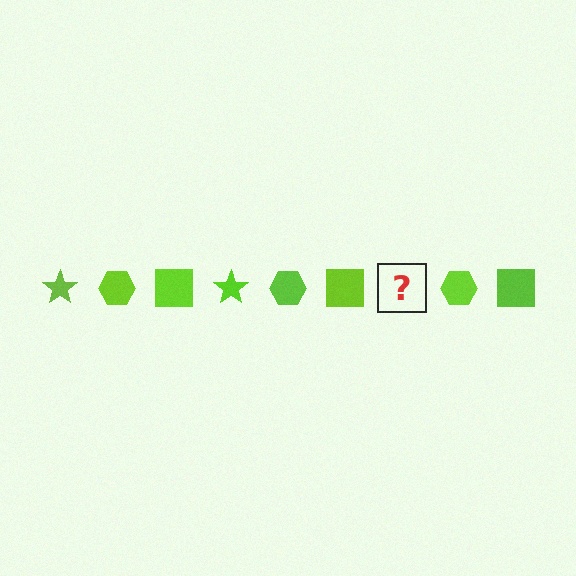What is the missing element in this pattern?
The missing element is a lime star.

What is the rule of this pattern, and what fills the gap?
The rule is that the pattern cycles through star, hexagon, square shapes in lime. The gap should be filled with a lime star.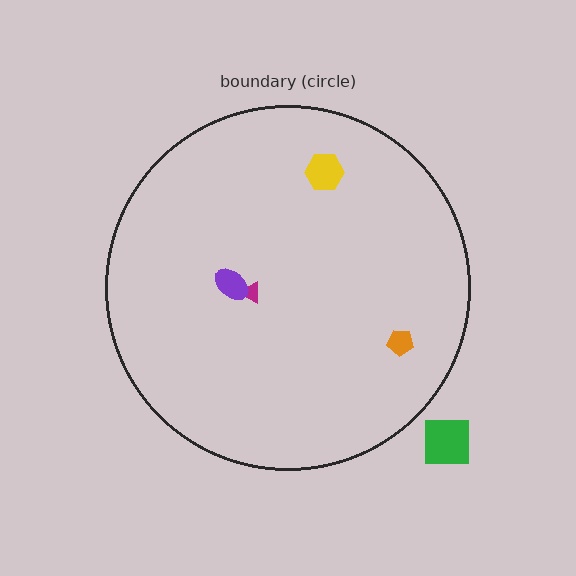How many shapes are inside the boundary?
4 inside, 1 outside.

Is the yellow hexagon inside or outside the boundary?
Inside.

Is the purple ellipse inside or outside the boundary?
Inside.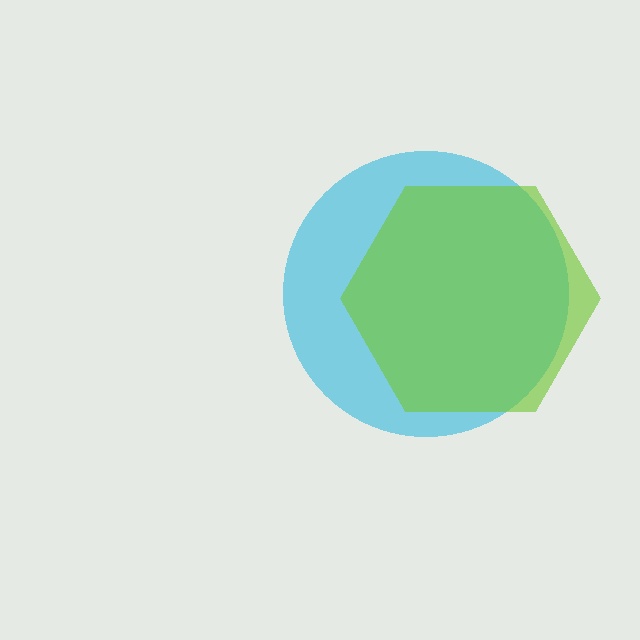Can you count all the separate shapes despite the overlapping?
Yes, there are 2 separate shapes.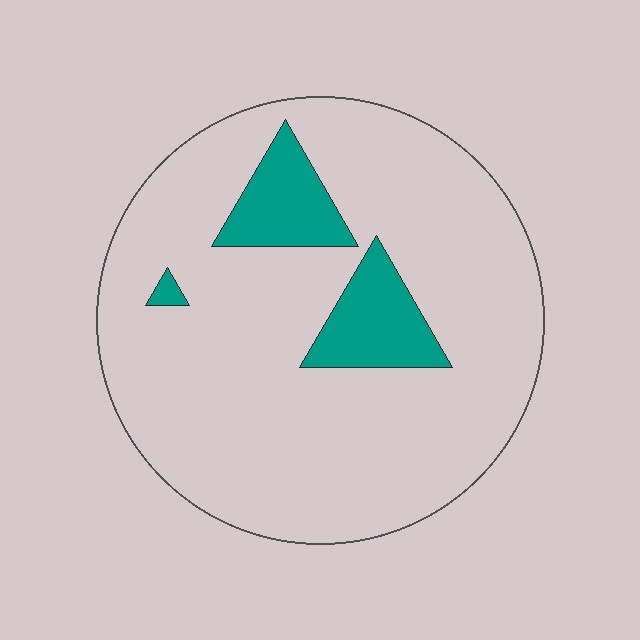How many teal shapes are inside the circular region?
3.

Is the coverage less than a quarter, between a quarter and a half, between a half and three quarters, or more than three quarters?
Less than a quarter.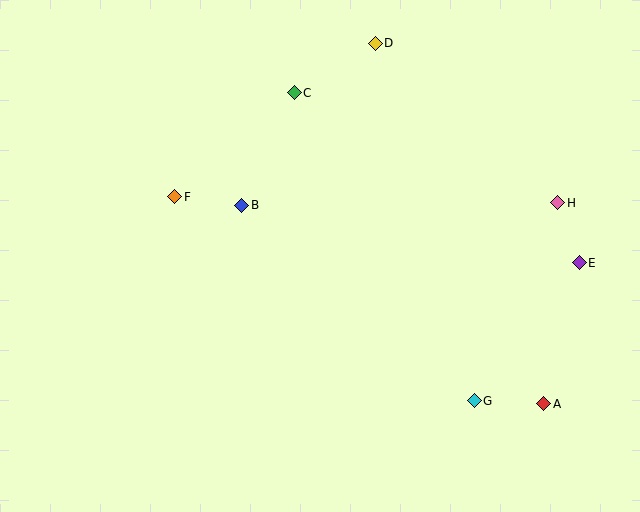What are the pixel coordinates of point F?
Point F is at (175, 197).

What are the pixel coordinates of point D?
Point D is at (375, 43).